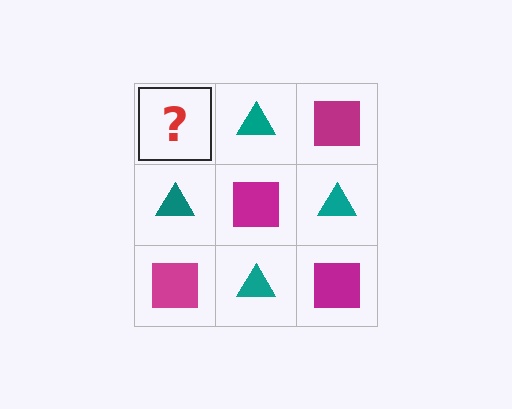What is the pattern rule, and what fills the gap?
The rule is that it alternates magenta square and teal triangle in a checkerboard pattern. The gap should be filled with a magenta square.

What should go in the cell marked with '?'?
The missing cell should contain a magenta square.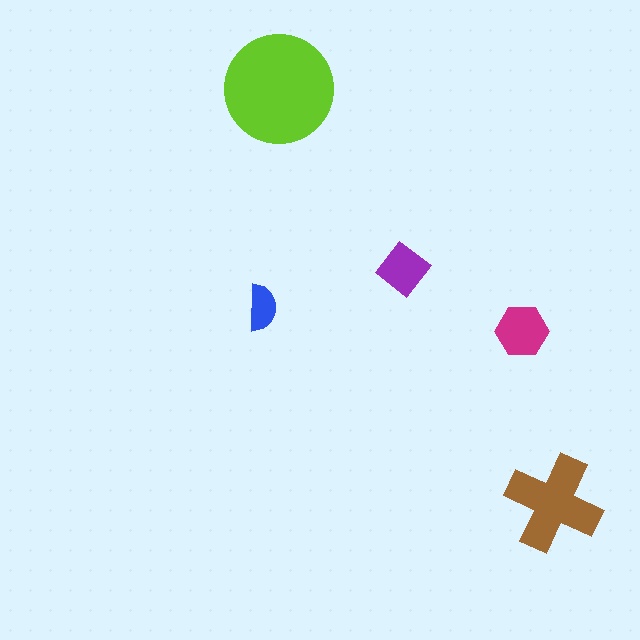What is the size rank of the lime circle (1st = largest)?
1st.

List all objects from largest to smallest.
The lime circle, the brown cross, the magenta hexagon, the purple diamond, the blue semicircle.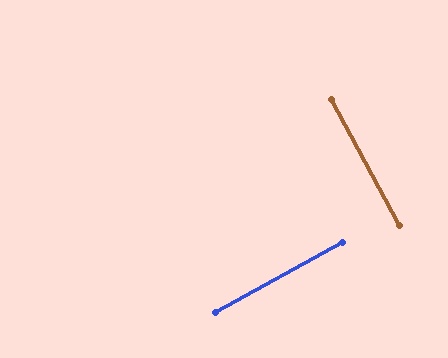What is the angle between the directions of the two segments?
Approximately 90 degrees.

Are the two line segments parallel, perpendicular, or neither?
Perpendicular — they meet at approximately 90°.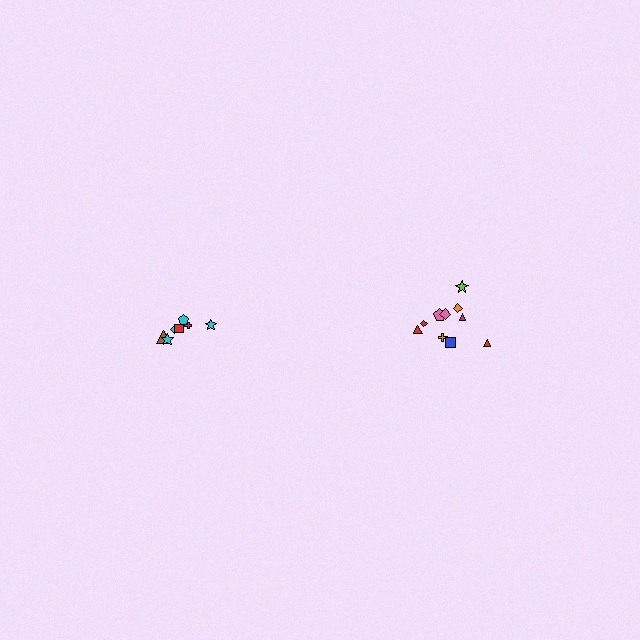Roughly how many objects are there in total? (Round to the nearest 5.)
Roughly 15 objects in total.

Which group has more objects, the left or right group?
The right group.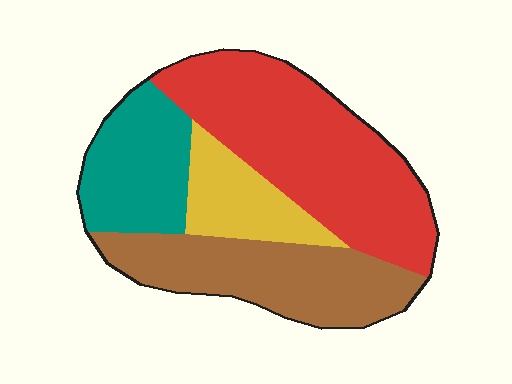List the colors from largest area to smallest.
From largest to smallest: red, brown, teal, yellow.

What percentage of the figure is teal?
Teal takes up between a sixth and a third of the figure.